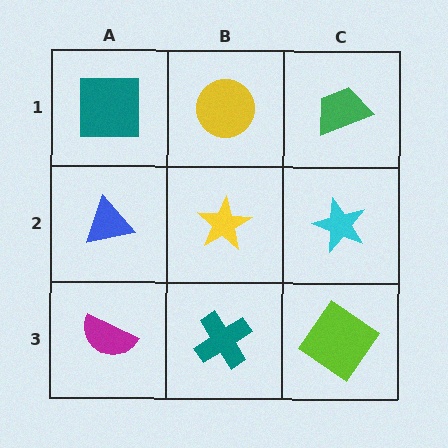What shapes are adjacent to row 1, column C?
A cyan star (row 2, column C), a yellow circle (row 1, column B).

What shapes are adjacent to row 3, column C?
A cyan star (row 2, column C), a teal cross (row 3, column B).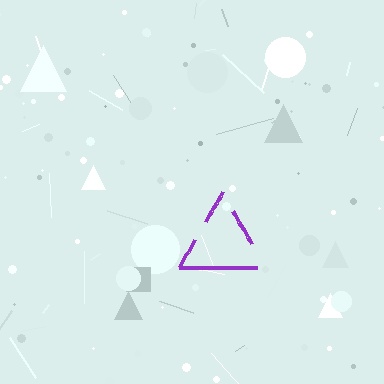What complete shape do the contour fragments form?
The contour fragments form a triangle.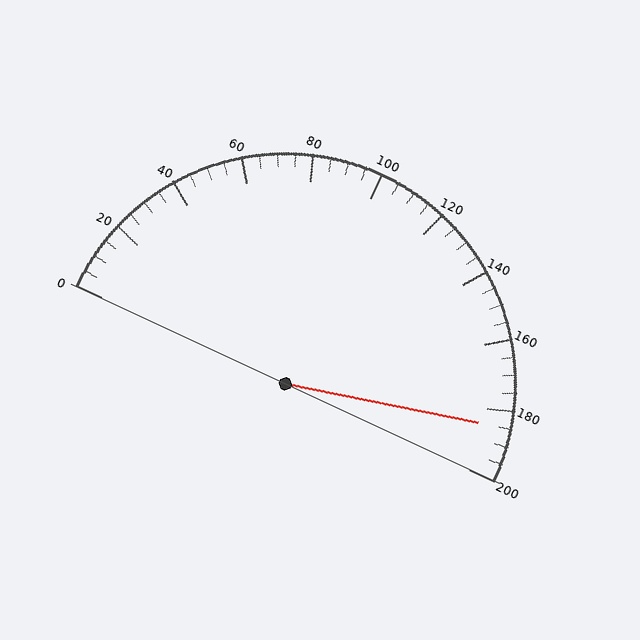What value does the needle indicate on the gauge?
The needle indicates approximately 185.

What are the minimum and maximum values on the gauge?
The gauge ranges from 0 to 200.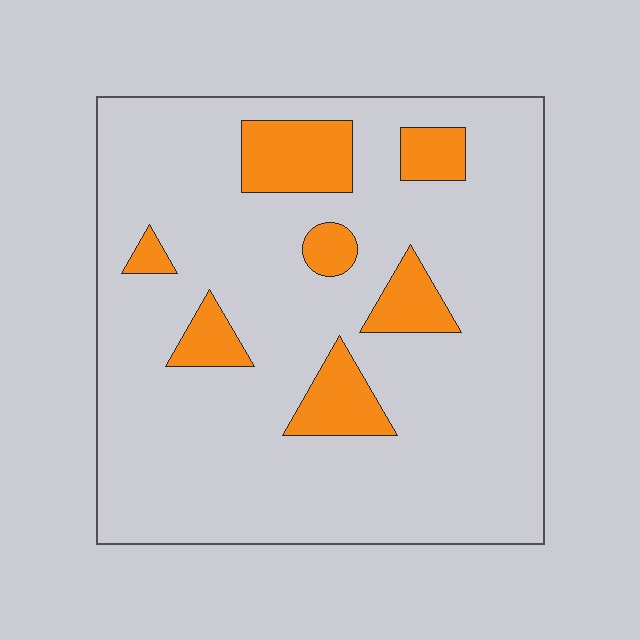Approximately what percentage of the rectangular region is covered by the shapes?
Approximately 15%.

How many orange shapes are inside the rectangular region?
7.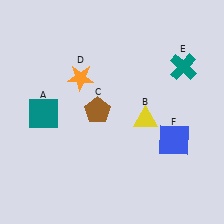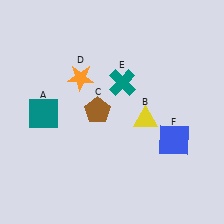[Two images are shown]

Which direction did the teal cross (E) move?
The teal cross (E) moved left.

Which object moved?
The teal cross (E) moved left.